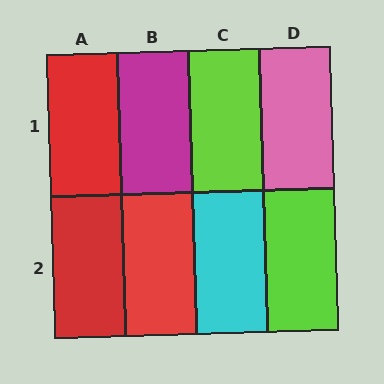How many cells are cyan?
1 cell is cyan.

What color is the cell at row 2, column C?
Cyan.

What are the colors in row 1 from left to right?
Red, magenta, lime, pink.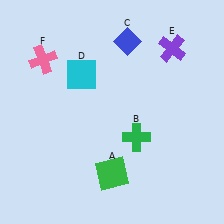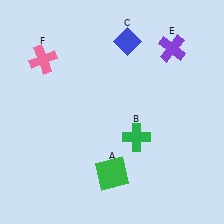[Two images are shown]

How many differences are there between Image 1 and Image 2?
There is 1 difference between the two images.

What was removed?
The cyan square (D) was removed in Image 2.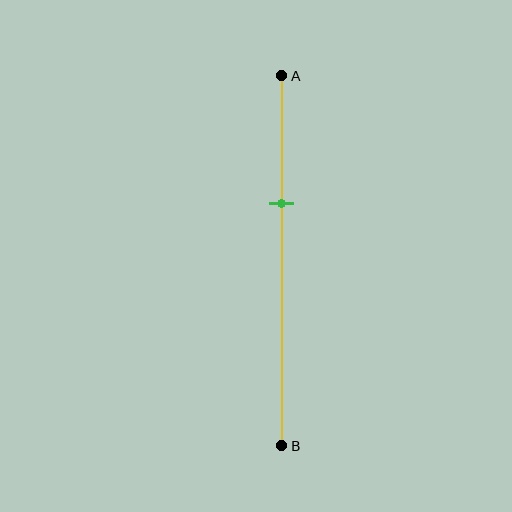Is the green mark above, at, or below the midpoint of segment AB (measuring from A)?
The green mark is above the midpoint of segment AB.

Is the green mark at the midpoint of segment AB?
No, the mark is at about 35% from A, not at the 50% midpoint.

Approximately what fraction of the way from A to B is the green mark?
The green mark is approximately 35% of the way from A to B.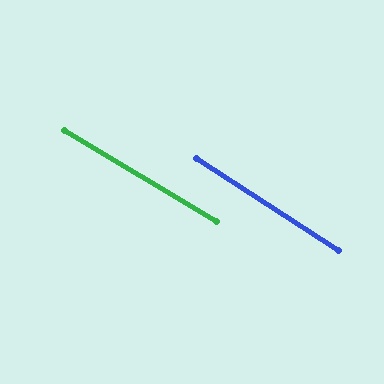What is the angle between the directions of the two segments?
Approximately 2 degrees.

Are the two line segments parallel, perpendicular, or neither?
Parallel — their directions differ by only 1.9°.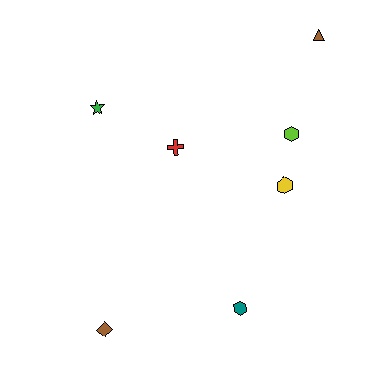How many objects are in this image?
There are 7 objects.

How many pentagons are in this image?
There are no pentagons.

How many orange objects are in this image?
There are no orange objects.